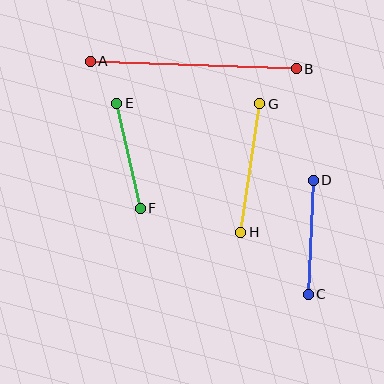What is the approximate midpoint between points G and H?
The midpoint is at approximately (250, 168) pixels.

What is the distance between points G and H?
The distance is approximately 130 pixels.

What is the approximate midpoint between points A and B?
The midpoint is at approximately (193, 65) pixels.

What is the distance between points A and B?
The distance is approximately 206 pixels.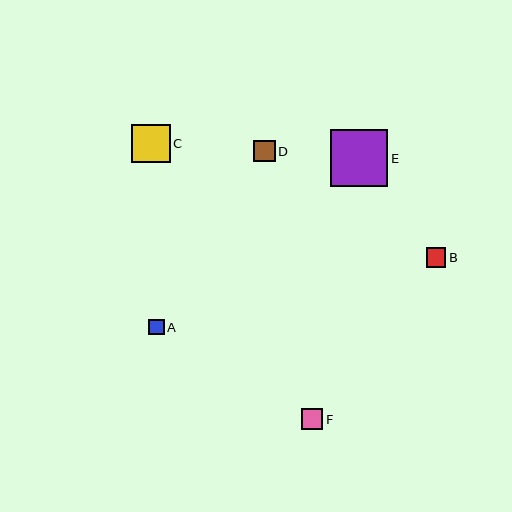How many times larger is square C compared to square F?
Square C is approximately 1.8 times the size of square F.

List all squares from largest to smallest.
From largest to smallest: E, C, F, D, B, A.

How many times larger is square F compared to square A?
Square F is approximately 1.4 times the size of square A.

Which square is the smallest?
Square A is the smallest with a size of approximately 15 pixels.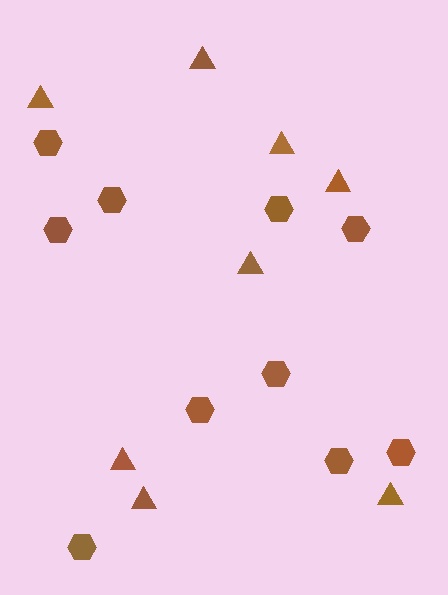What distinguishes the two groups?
There are 2 groups: one group of hexagons (10) and one group of triangles (8).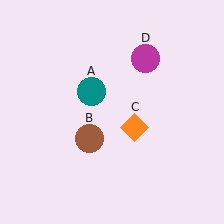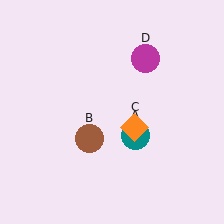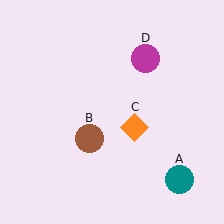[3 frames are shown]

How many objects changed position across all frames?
1 object changed position: teal circle (object A).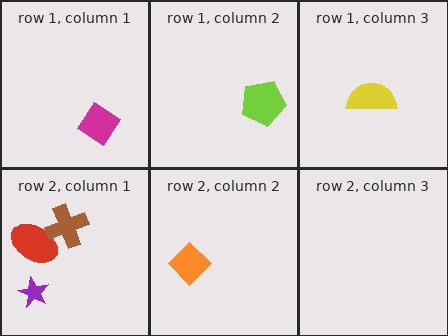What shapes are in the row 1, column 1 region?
The magenta diamond.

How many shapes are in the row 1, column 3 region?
1.